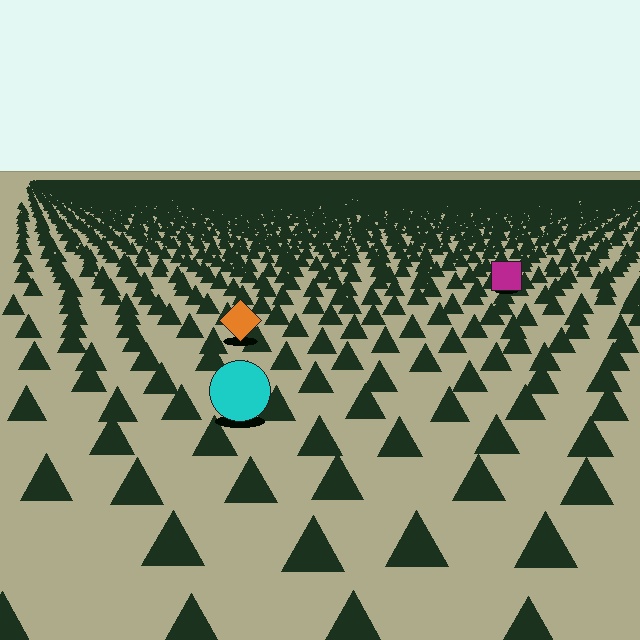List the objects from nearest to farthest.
From nearest to farthest: the cyan circle, the orange diamond, the magenta square.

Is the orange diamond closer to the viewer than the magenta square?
Yes. The orange diamond is closer — you can tell from the texture gradient: the ground texture is coarser near it.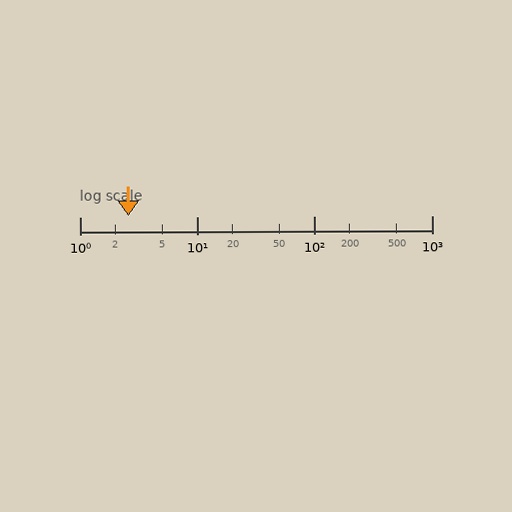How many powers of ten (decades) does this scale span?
The scale spans 3 decades, from 1 to 1000.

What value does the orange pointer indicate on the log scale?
The pointer indicates approximately 2.6.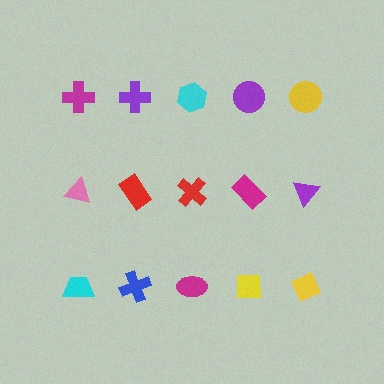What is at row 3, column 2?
A blue cross.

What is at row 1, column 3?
A cyan hexagon.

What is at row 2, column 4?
A magenta rectangle.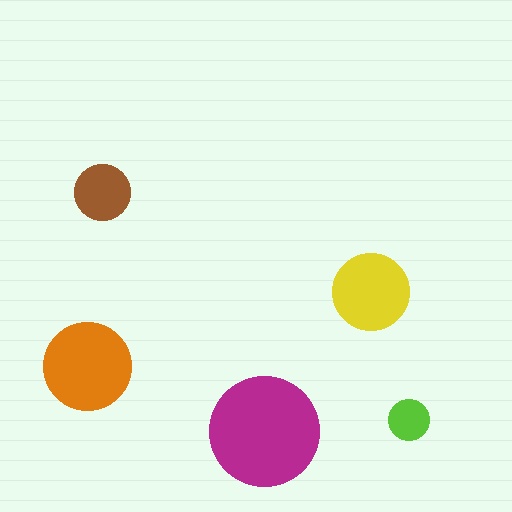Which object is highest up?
The brown circle is topmost.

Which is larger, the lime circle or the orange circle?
The orange one.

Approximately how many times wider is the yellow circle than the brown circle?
About 1.5 times wider.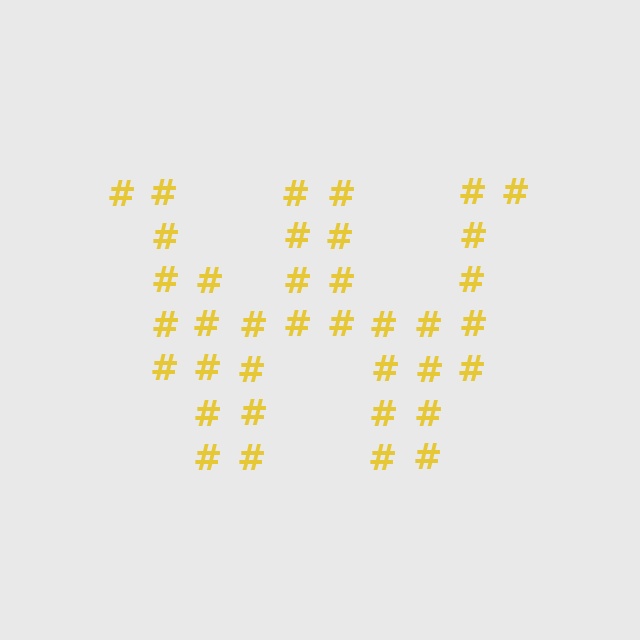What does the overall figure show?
The overall figure shows the letter W.